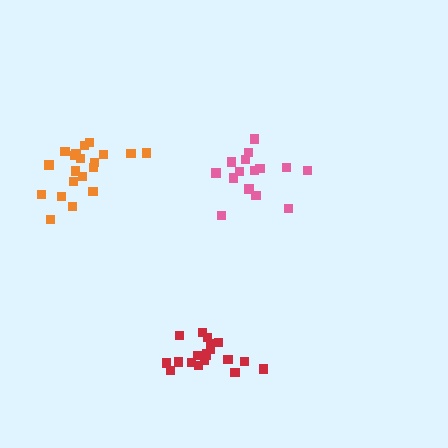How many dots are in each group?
Group 1: 20 dots, Group 2: 15 dots, Group 3: 19 dots (54 total).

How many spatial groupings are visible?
There are 3 spatial groupings.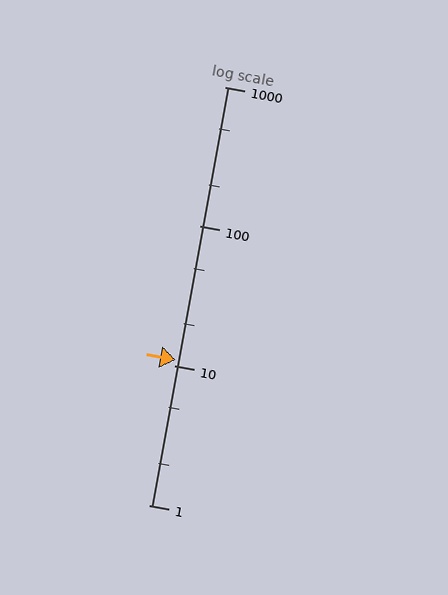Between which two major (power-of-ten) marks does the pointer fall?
The pointer is between 10 and 100.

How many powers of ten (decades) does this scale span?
The scale spans 3 decades, from 1 to 1000.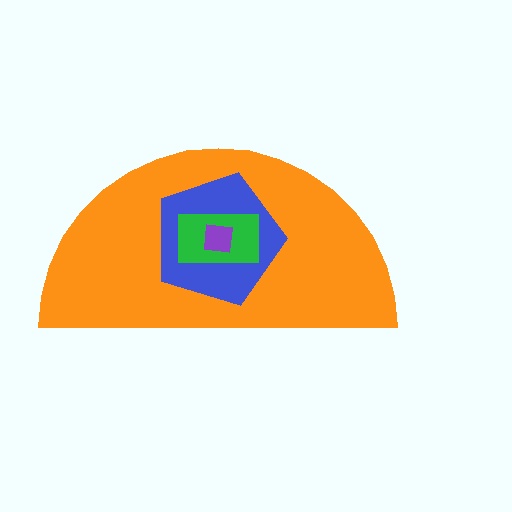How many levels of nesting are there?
4.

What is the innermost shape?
The purple square.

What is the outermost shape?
The orange semicircle.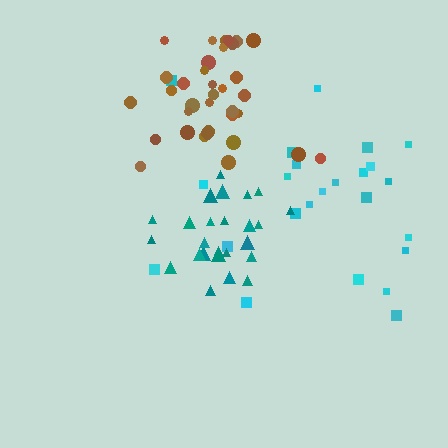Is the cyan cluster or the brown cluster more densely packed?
Brown.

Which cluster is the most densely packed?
Brown.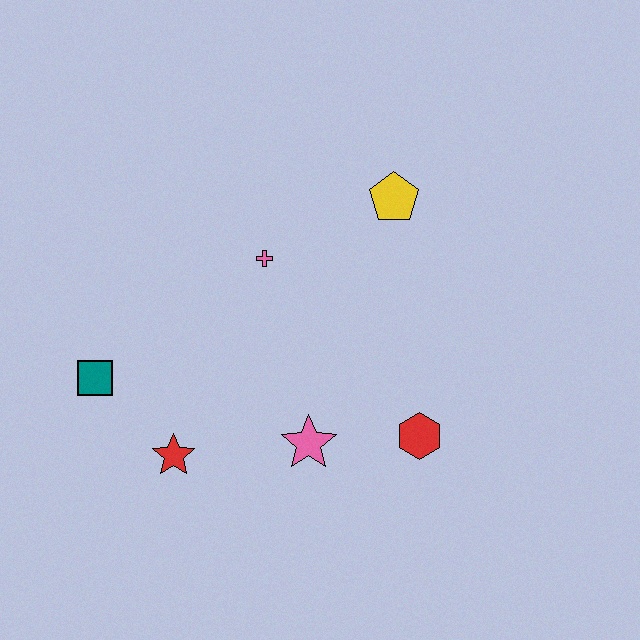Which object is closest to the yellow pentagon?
The pink cross is closest to the yellow pentagon.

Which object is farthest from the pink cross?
The red hexagon is farthest from the pink cross.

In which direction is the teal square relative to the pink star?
The teal square is to the left of the pink star.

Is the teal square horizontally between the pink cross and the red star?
No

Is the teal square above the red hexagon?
Yes